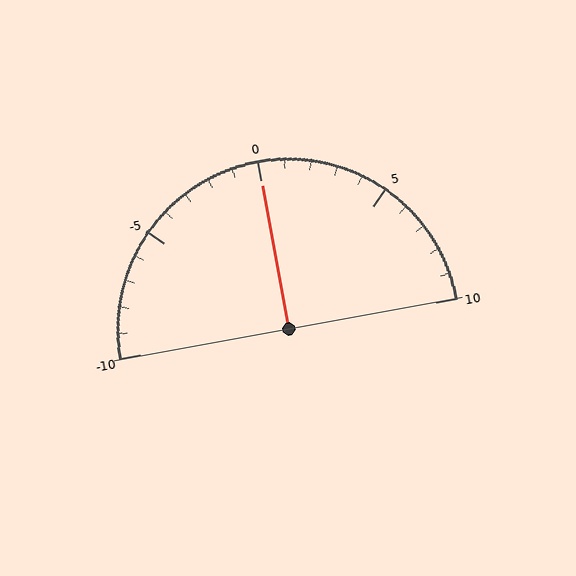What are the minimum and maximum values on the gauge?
The gauge ranges from -10 to 10.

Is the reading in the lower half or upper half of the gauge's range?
The reading is in the upper half of the range (-10 to 10).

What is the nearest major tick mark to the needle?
The nearest major tick mark is 0.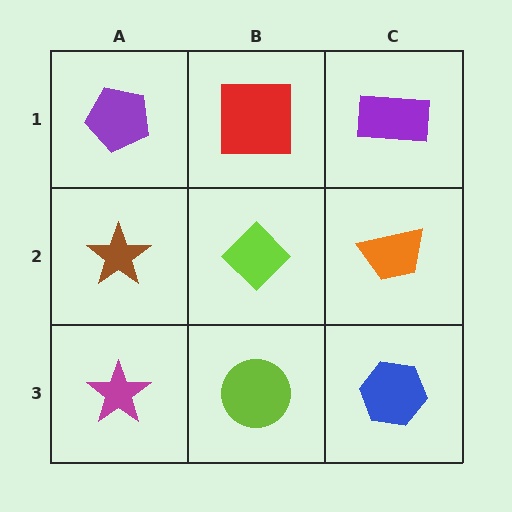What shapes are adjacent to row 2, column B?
A red square (row 1, column B), a lime circle (row 3, column B), a brown star (row 2, column A), an orange trapezoid (row 2, column C).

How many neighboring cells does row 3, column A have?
2.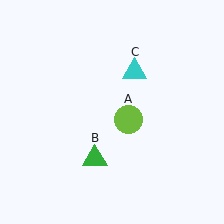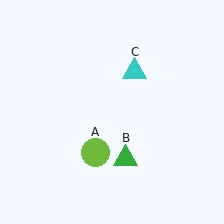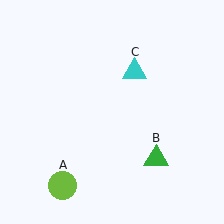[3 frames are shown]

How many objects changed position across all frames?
2 objects changed position: lime circle (object A), green triangle (object B).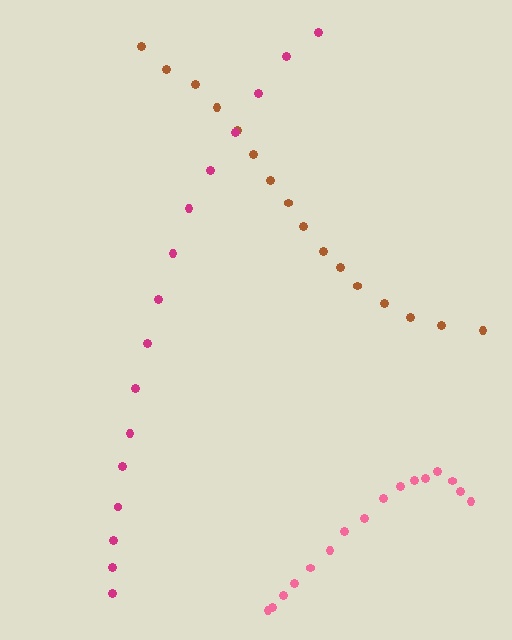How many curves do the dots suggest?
There are 3 distinct paths.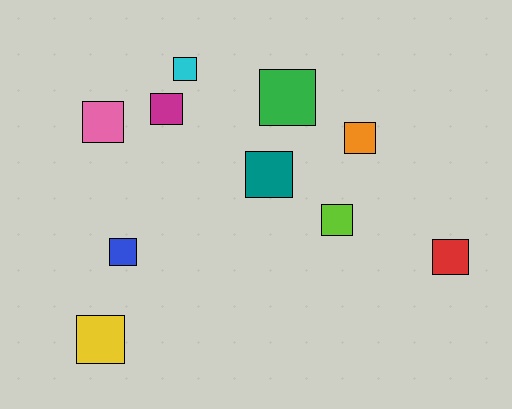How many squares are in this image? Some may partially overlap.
There are 10 squares.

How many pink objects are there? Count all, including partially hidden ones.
There is 1 pink object.